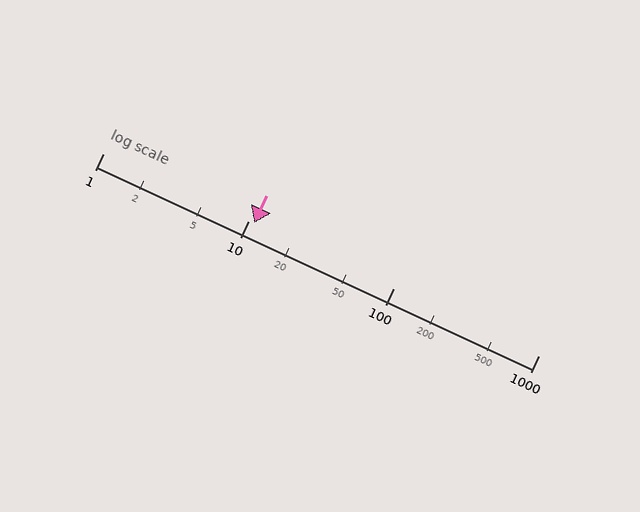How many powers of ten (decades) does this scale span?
The scale spans 3 decades, from 1 to 1000.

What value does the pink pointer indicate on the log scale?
The pointer indicates approximately 11.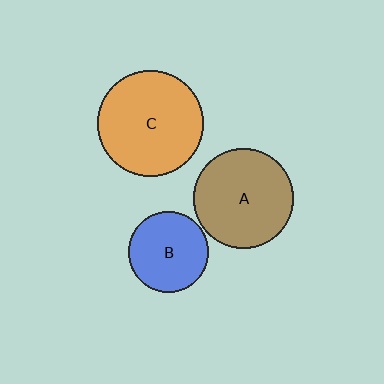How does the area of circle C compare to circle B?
Approximately 1.7 times.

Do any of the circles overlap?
No, none of the circles overlap.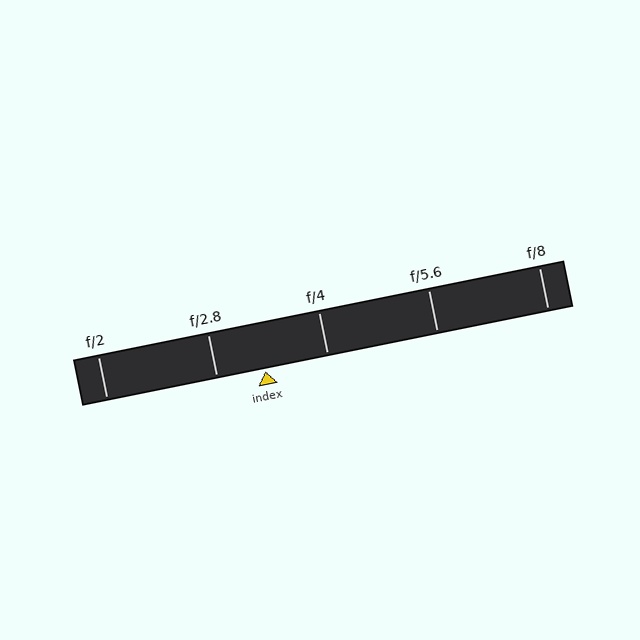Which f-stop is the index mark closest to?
The index mark is closest to f/2.8.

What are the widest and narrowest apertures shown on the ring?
The widest aperture shown is f/2 and the narrowest is f/8.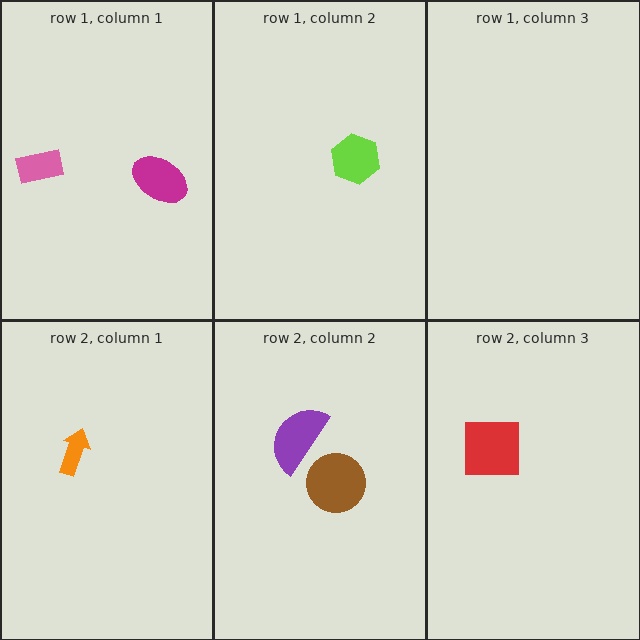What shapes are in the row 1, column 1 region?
The pink rectangle, the magenta ellipse.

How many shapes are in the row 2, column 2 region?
2.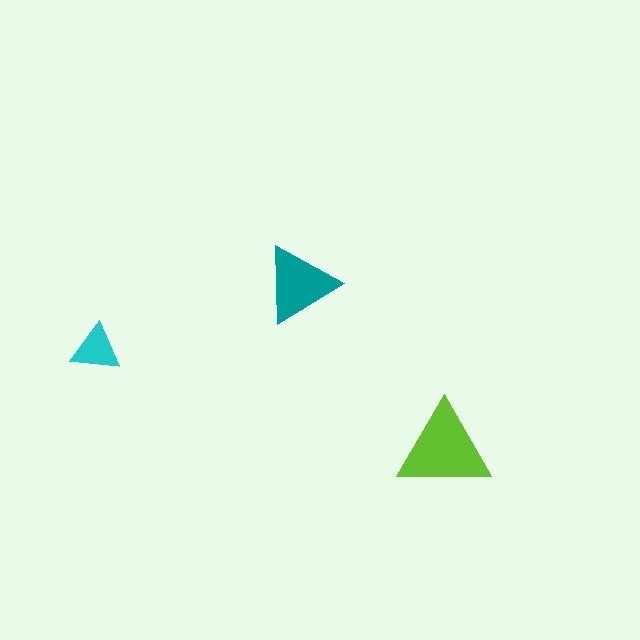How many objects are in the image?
There are 3 objects in the image.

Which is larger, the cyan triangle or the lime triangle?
The lime one.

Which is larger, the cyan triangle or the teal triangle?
The teal one.